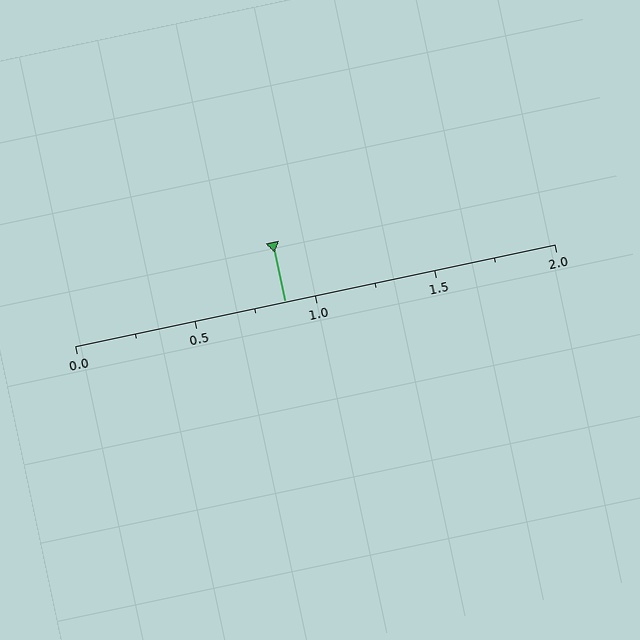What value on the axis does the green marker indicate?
The marker indicates approximately 0.88.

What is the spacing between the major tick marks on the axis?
The major ticks are spaced 0.5 apart.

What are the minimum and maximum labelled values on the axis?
The axis runs from 0.0 to 2.0.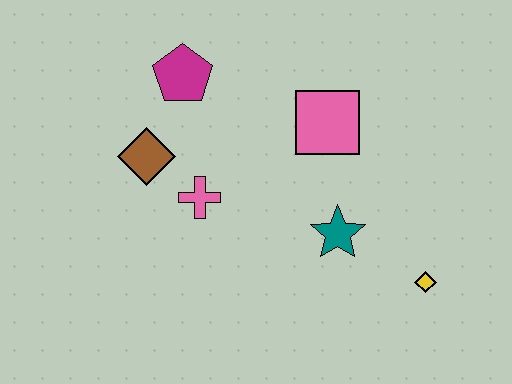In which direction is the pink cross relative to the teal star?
The pink cross is to the left of the teal star.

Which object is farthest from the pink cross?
The yellow diamond is farthest from the pink cross.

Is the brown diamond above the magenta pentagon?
No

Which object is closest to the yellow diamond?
The teal star is closest to the yellow diamond.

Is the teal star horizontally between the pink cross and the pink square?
No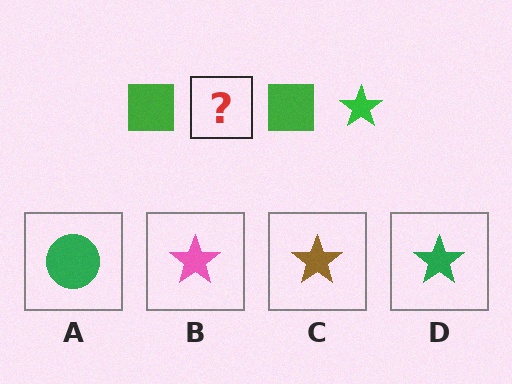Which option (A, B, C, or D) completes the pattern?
D.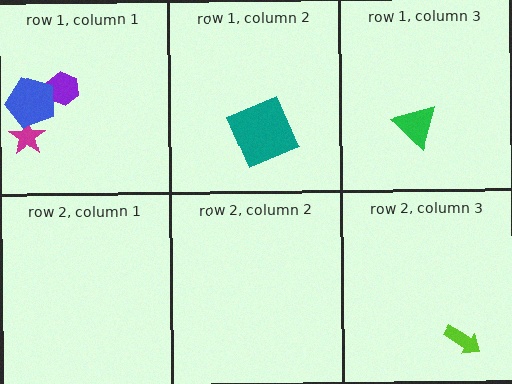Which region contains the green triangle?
The row 1, column 3 region.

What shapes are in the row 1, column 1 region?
The magenta star, the purple hexagon, the blue pentagon.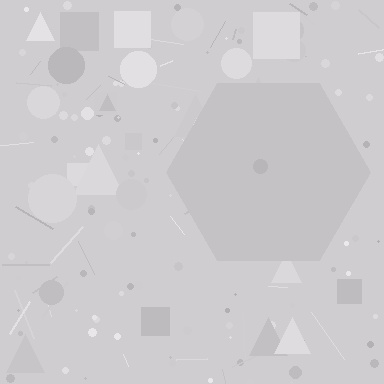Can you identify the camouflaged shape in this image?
The camouflaged shape is a hexagon.